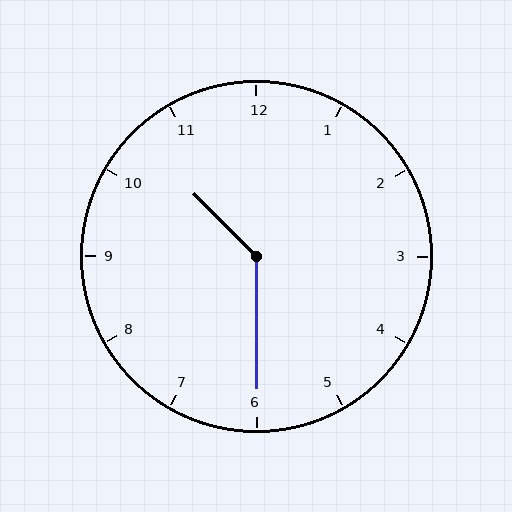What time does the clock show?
10:30.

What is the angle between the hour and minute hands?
Approximately 135 degrees.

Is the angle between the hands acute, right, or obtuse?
It is obtuse.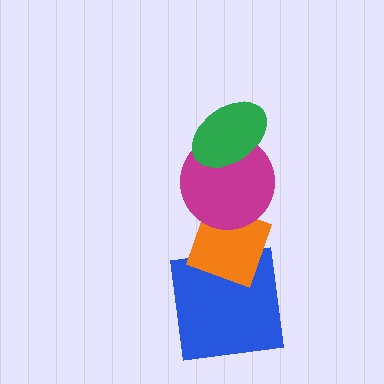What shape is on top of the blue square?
The orange diamond is on top of the blue square.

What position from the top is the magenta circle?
The magenta circle is 2nd from the top.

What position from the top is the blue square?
The blue square is 4th from the top.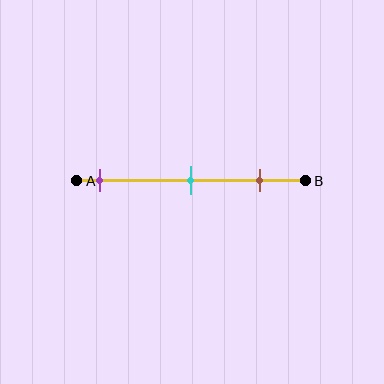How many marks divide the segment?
There are 3 marks dividing the segment.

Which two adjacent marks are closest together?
The cyan and brown marks are the closest adjacent pair.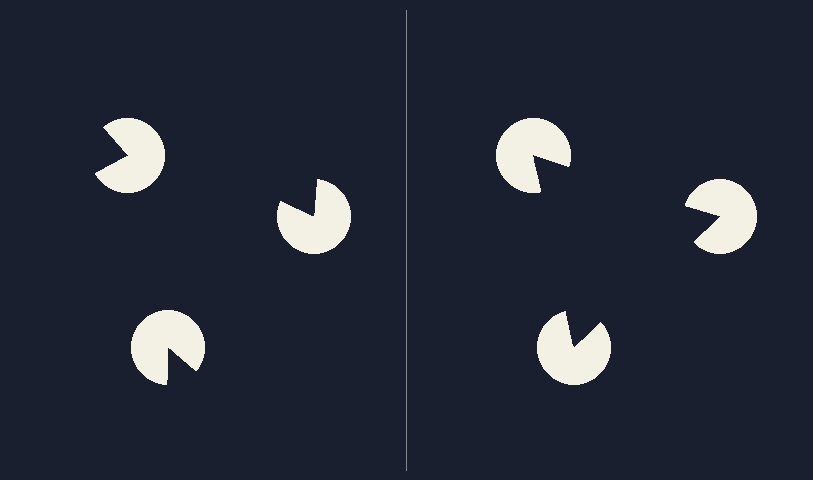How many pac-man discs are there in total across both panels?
6 — 3 on each side.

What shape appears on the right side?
An illusory triangle.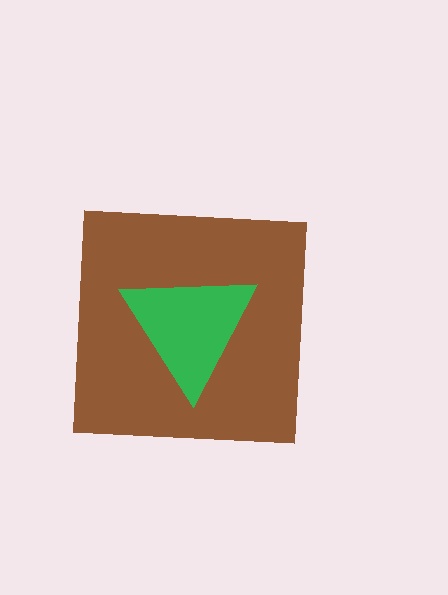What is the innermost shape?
The green triangle.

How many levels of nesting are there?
2.